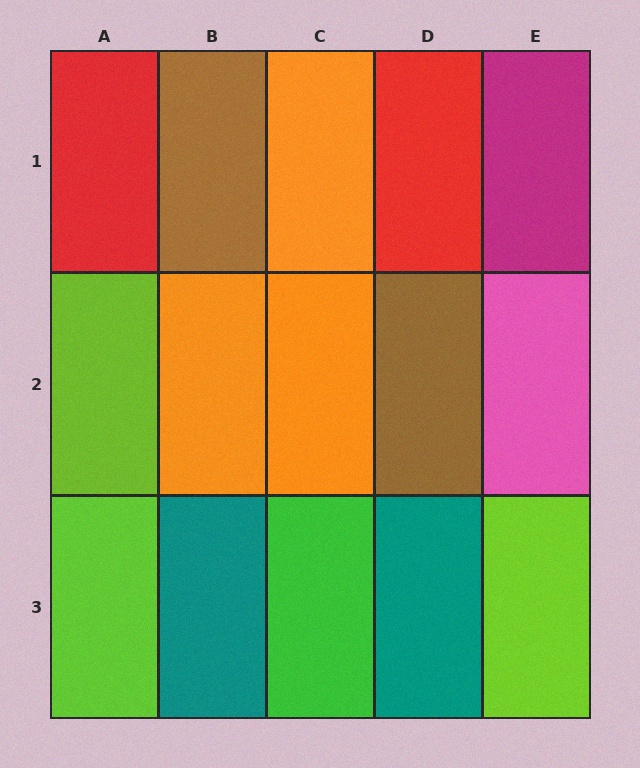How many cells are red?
2 cells are red.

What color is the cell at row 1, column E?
Magenta.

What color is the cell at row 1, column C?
Orange.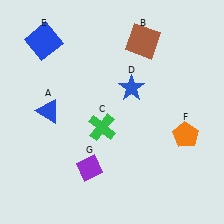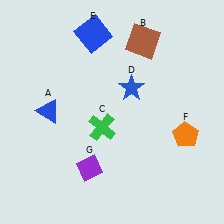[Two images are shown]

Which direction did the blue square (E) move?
The blue square (E) moved right.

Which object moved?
The blue square (E) moved right.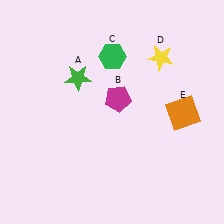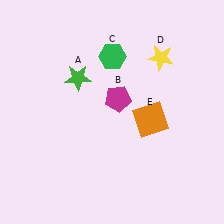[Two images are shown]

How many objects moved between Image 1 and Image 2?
1 object moved between the two images.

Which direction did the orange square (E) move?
The orange square (E) moved left.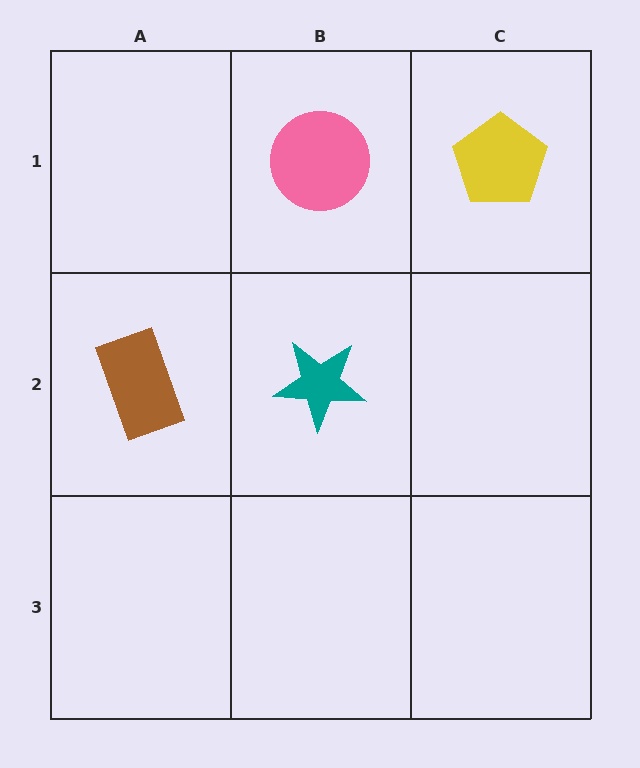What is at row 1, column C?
A yellow pentagon.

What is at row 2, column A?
A brown rectangle.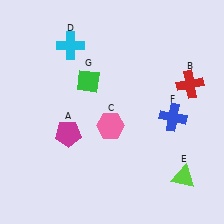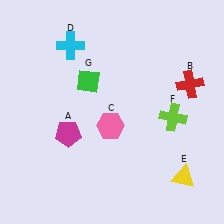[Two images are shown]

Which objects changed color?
E changed from lime to yellow. F changed from blue to lime.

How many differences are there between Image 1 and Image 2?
There are 2 differences between the two images.